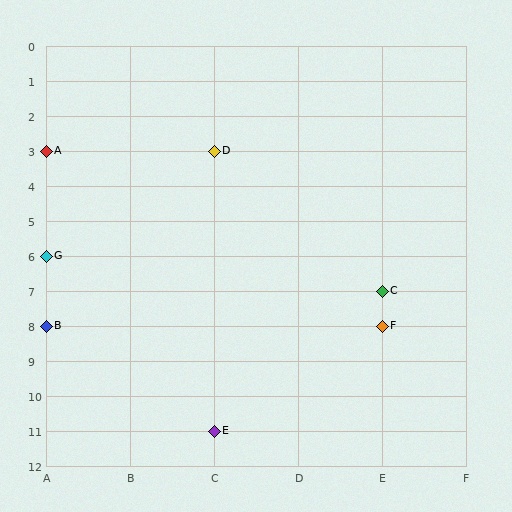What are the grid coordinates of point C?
Point C is at grid coordinates (E, 7).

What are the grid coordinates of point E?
Point E is at grid coordinates (C, 11).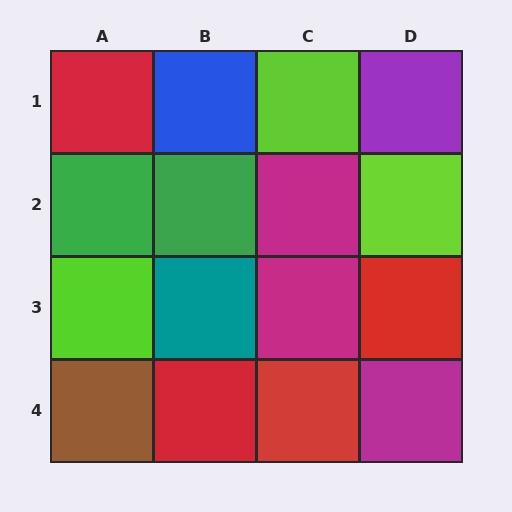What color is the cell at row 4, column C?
Red.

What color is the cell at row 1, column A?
Red.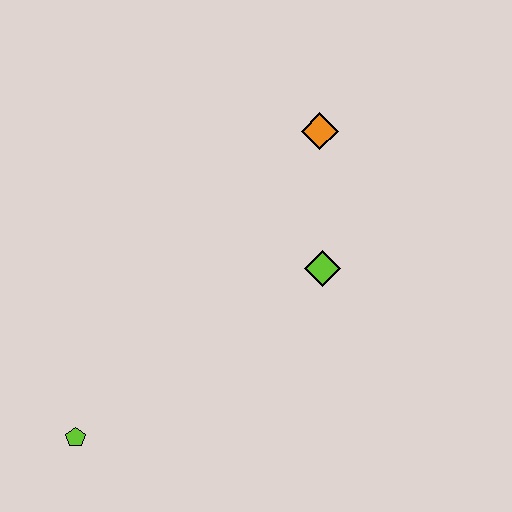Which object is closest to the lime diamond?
The orange diamond is closest to the lime diamond.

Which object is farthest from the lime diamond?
The lime pentagon is farthest from the lime diamond.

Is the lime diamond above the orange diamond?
No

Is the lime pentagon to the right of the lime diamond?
No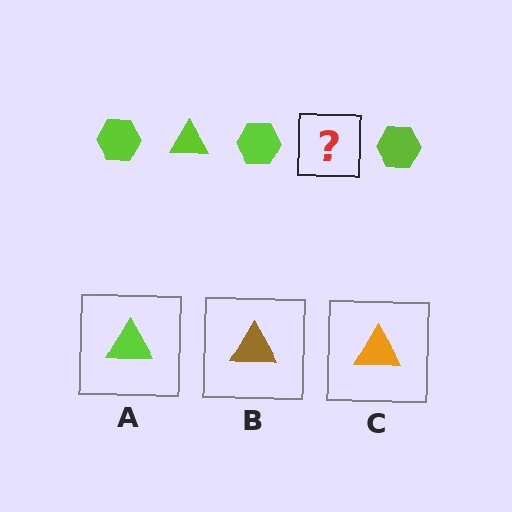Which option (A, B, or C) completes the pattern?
A.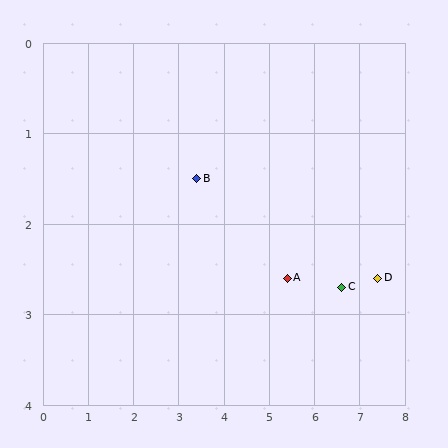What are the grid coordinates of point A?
Point A is at approximately (5.4, 2.6).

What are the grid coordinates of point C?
Point C is at approximately (6.6, 2.7).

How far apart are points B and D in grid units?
Points B and D are about 4.1 grid units apart.